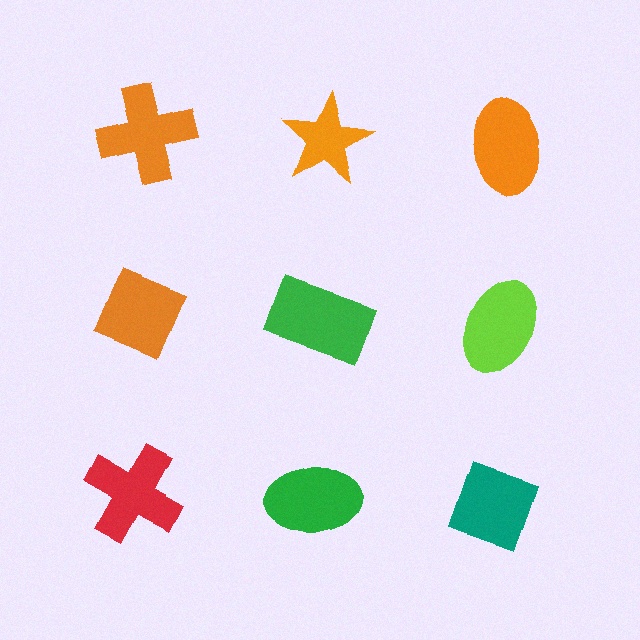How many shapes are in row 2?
3 shapes.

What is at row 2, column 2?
A green rectangle.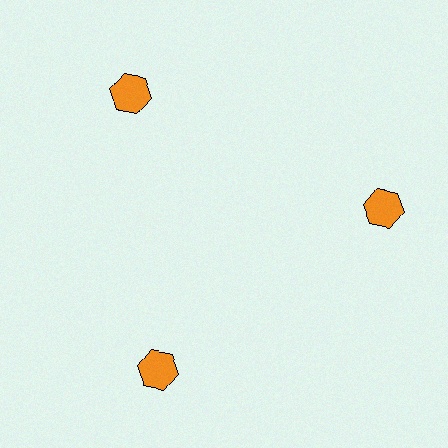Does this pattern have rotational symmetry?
Yes, this pattern has 3-fold rotational symmetry. It looks the same after rotating 120 degrees around the center.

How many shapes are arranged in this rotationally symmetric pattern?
There are 3 shapes, arranged in 3 groups of 1.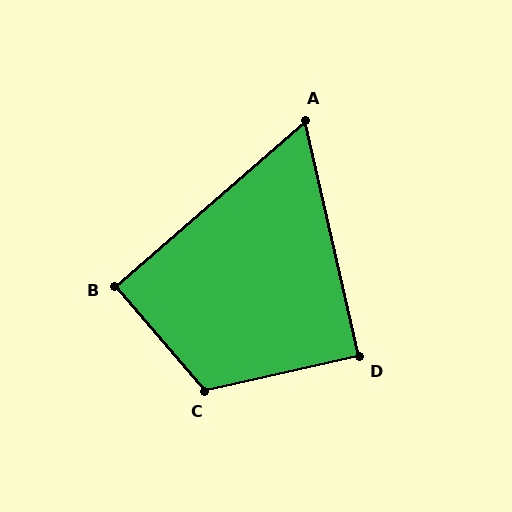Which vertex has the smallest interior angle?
A, at approximately 62 degrees.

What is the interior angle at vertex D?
Approximately 90 degrees (approximately right).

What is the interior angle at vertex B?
Approximately 90 degrees (approximately right).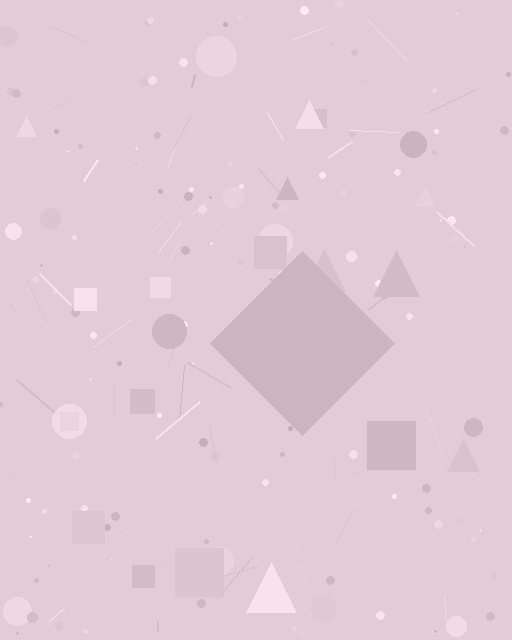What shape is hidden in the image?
A diamond is hidden in the image.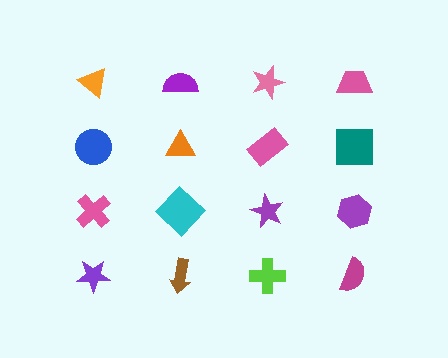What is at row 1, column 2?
A purple semicircle.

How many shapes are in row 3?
4 shapes.